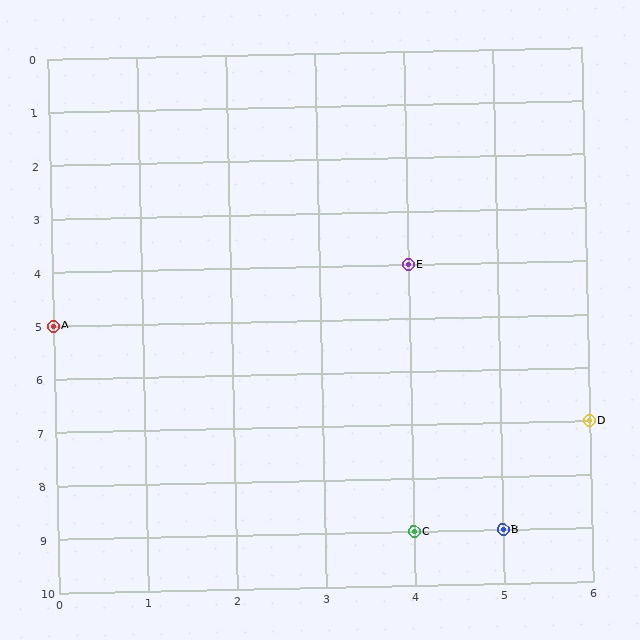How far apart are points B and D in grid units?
Points B and D are 1 column and 2 rows apart (about 2.2 grid units diagonally).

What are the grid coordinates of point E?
Point E is at grid coordinates (4, 4).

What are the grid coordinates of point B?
Point B is at grid coordinates (5, 9).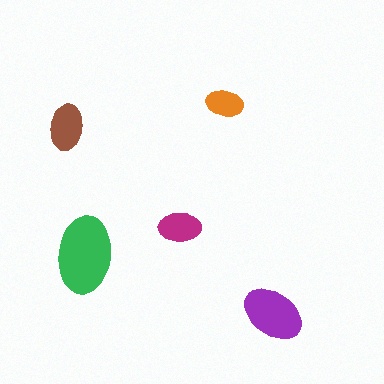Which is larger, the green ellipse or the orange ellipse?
The green one.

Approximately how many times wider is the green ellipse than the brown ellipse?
About 1.5 times wider.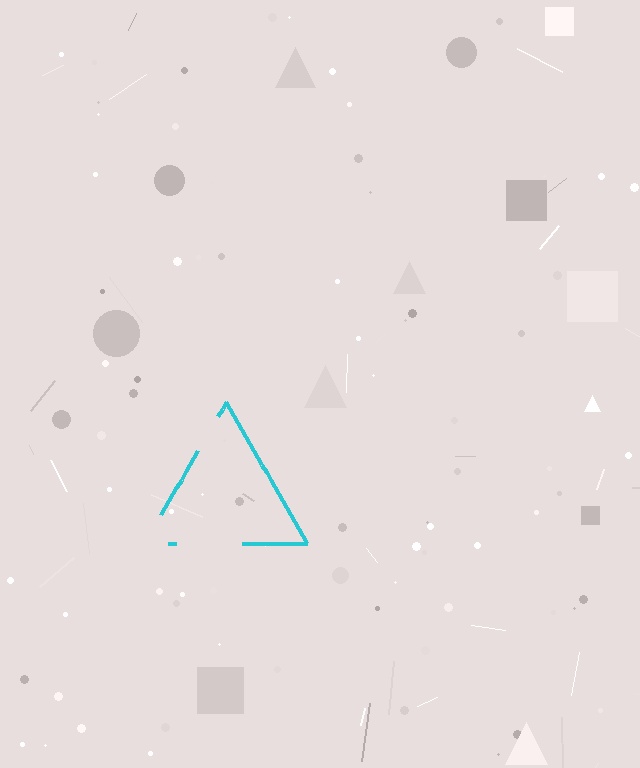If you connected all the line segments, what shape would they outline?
They would outline a triangle.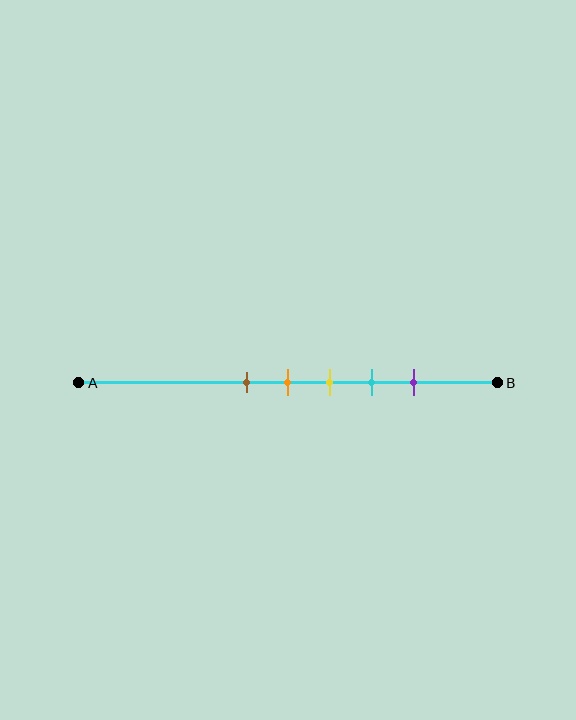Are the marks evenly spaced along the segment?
Yes, the marks are approximately evenly spaced.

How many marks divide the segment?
There are 5 marks dividing the segment.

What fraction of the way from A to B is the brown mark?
The brown mark is approximately 40% (0.4) of the way from A to B.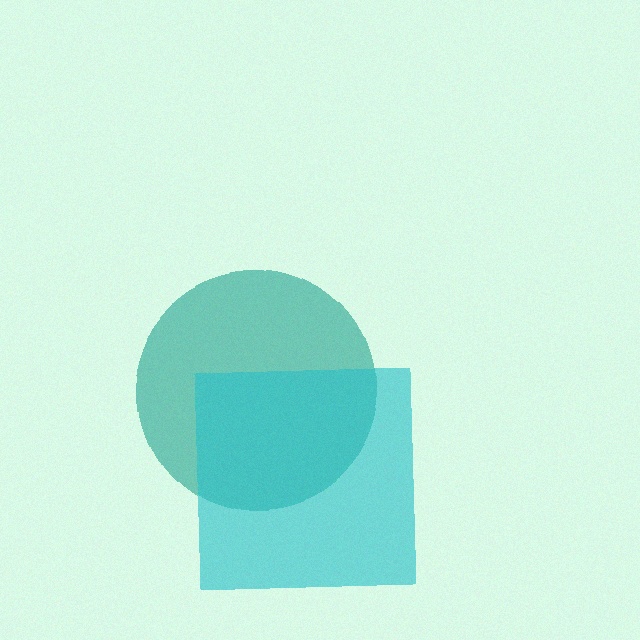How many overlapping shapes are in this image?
There are 2 overlapping shapes in the image.